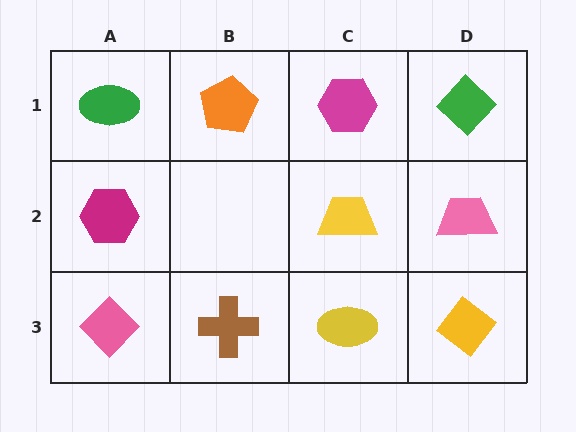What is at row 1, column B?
An orange pentagon.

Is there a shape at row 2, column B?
No, that cell is empty.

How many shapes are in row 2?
3 shapes.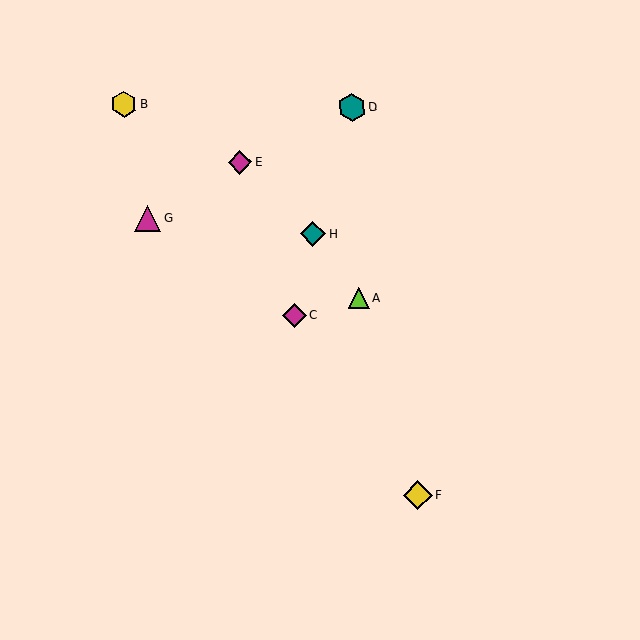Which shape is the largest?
The yellow diamond (labeled F) is the largest.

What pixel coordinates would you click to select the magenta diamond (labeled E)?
Click at (240, 162) to select the magenta diamond E.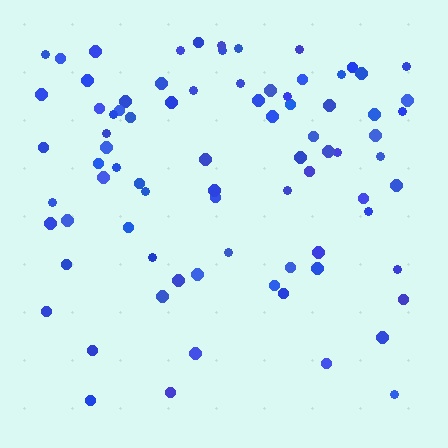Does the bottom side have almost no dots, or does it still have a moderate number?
Still a moderate number, just noticeably fewer than the top.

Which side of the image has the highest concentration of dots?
The top.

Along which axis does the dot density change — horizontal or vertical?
Vertical.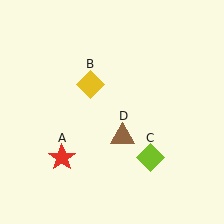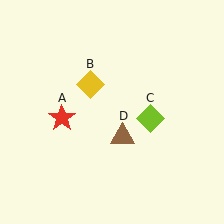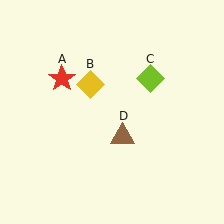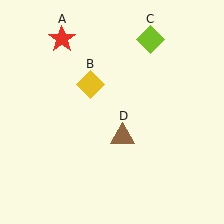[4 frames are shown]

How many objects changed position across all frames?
2 objects changed position: red star (object A), lime diamond (object C).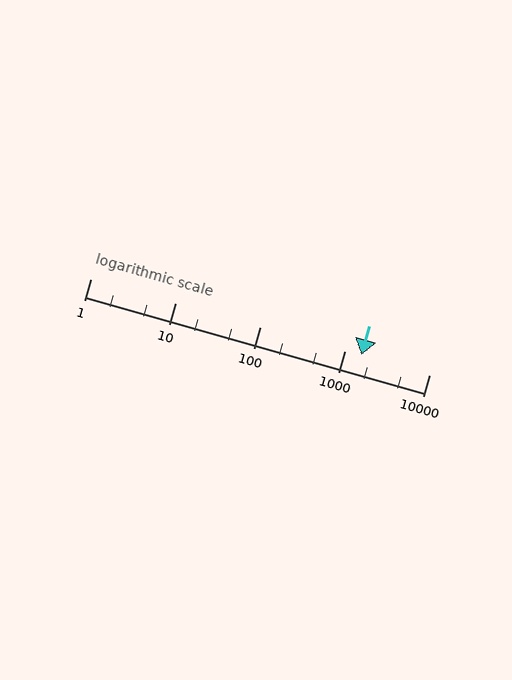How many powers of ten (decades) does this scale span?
The scale spans 4 decades, from 1 to 10000.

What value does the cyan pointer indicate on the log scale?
The pointer indicates approximately 1600.